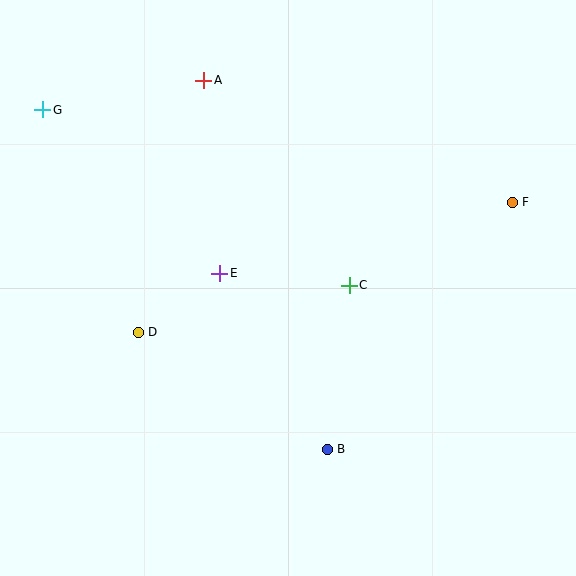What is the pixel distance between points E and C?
The distance between E and C is 130 pixels.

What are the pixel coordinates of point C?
Point C is at (349, 285).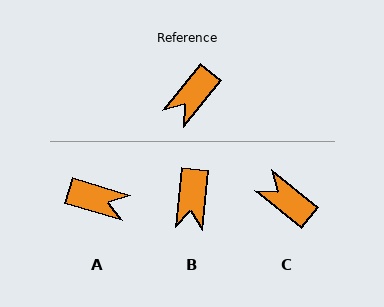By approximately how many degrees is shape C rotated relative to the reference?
Approximately 89 degrees clockwise.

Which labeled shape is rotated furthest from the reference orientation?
A, about 112 degrees away.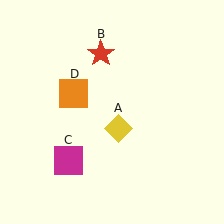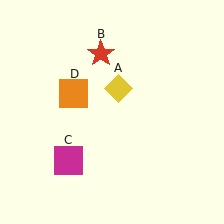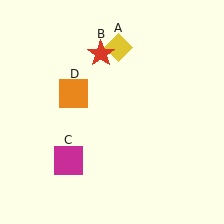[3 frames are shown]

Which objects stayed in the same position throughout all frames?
Red star (object B) and magenta square (object C) and orange square (object D) remained stationary.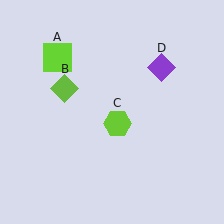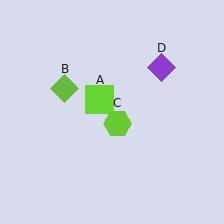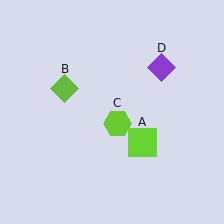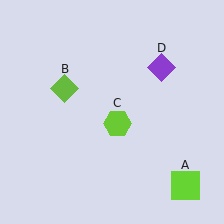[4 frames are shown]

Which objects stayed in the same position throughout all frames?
Lime diamond (object B) and lime hexagon (object C) and purple diamond (object D) remained stationary.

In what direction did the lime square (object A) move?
The lime square (object A) moved down and to the right.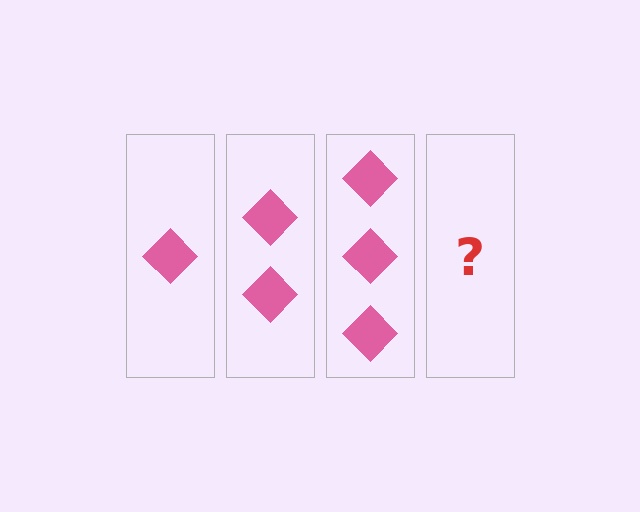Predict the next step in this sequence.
The next step is 4 diamonds.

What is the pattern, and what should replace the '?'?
The pattern is that each step adds one more diamond. The '?' should be 4 diamonds.